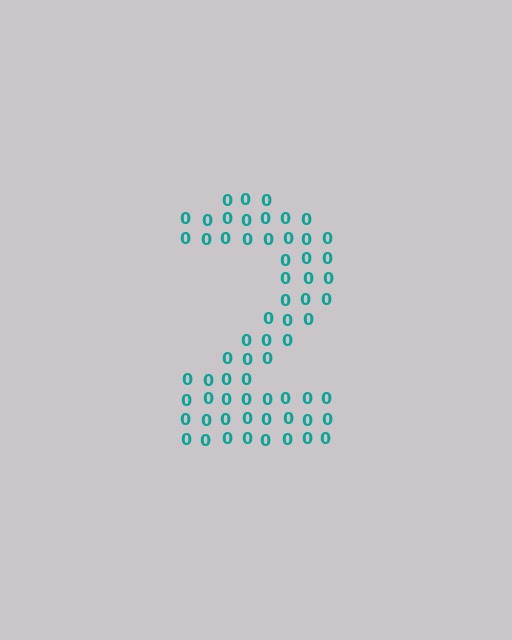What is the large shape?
The large shape is the digit 2.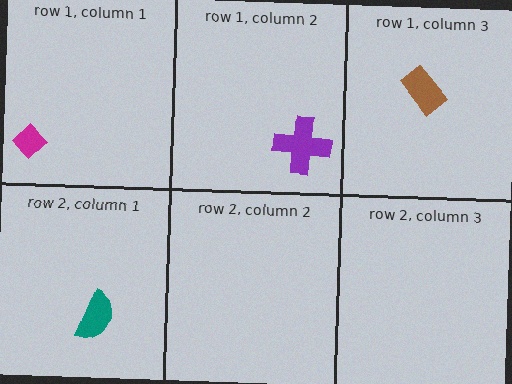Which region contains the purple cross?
The row 1, column 2 region.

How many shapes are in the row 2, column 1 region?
1.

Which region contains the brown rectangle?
The row 1, column 3 region.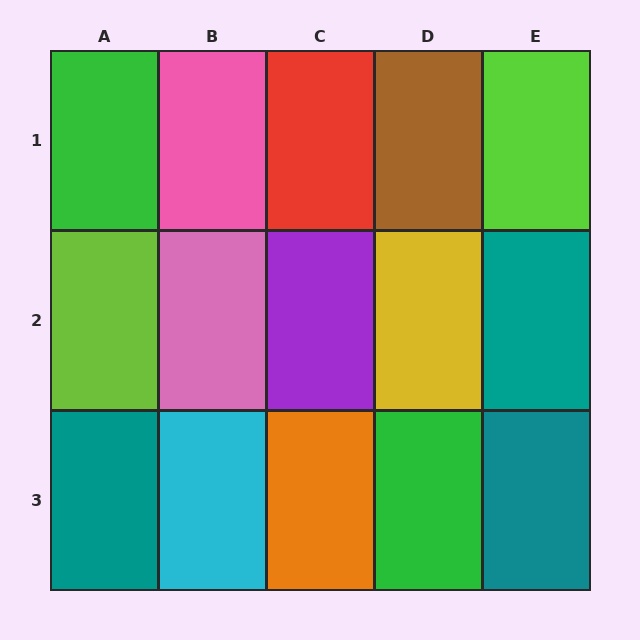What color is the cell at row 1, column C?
Red.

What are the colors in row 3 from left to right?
Teal, cyan, orange, green, teal.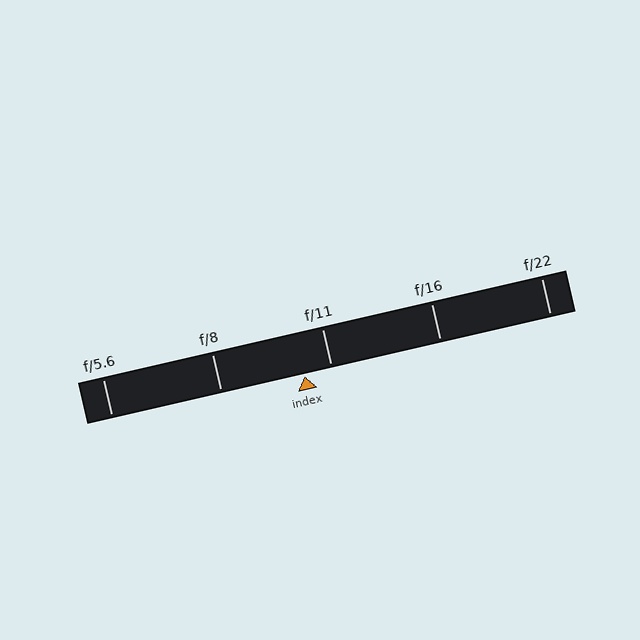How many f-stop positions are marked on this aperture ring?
There are 5 f-stop positions marked.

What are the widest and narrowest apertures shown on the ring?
The widest aperture shown is f/5.6 and the narrowest is f/22.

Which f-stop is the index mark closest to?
The index mark is closest to f/11.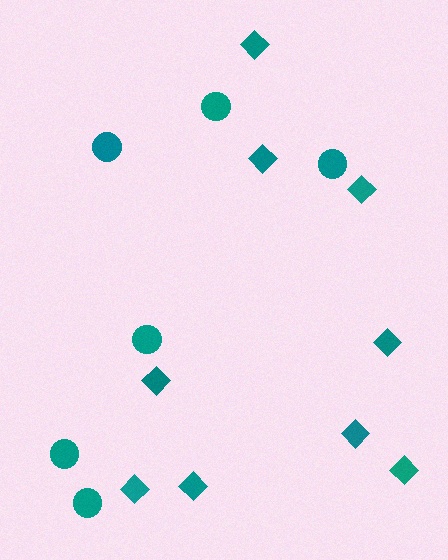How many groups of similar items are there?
There are 2 groups: one group of diamonds (9) and one group of circles (6).